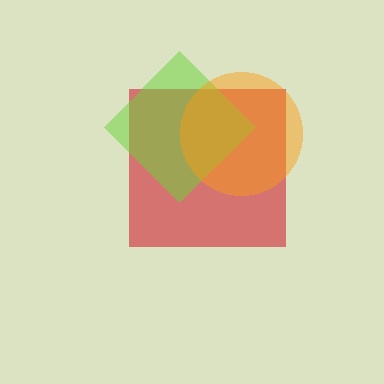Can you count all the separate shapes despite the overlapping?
Yes, there are 3 separate shapes.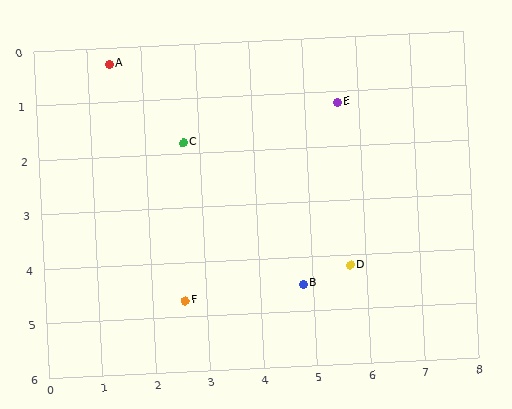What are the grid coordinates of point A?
Point A is at approximately (1.4, 0.3).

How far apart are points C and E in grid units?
Points C and E are about 3.0 grid units apart.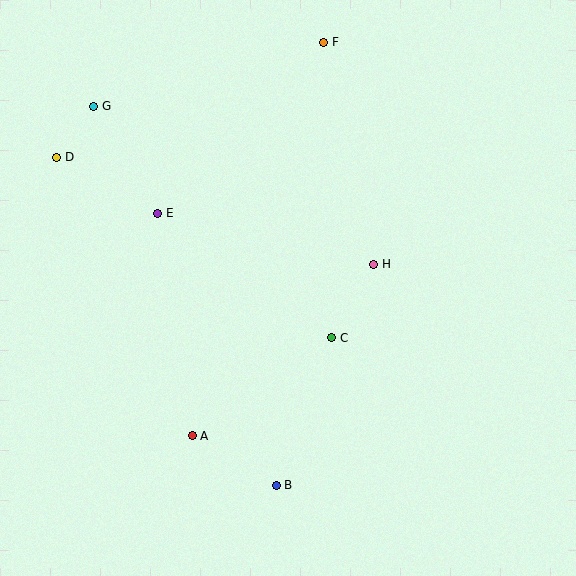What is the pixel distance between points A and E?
The distance between A and E is 226 pixels.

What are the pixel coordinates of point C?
Point C is at (332, 338).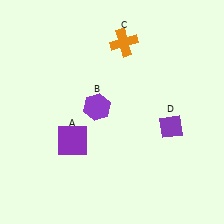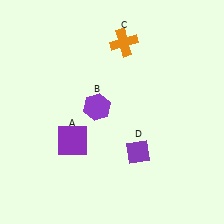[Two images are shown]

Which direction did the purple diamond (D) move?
The purple diamond (D) moved left.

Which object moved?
The purple diamond (D) moved left.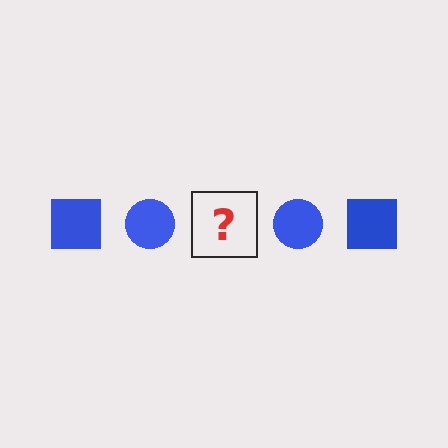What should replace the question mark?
The question mark should be replaced with a blue square.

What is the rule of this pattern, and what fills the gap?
The rule is that the pattern cycles through square, circle shapes in blue. The gap should be filled with a blue square.